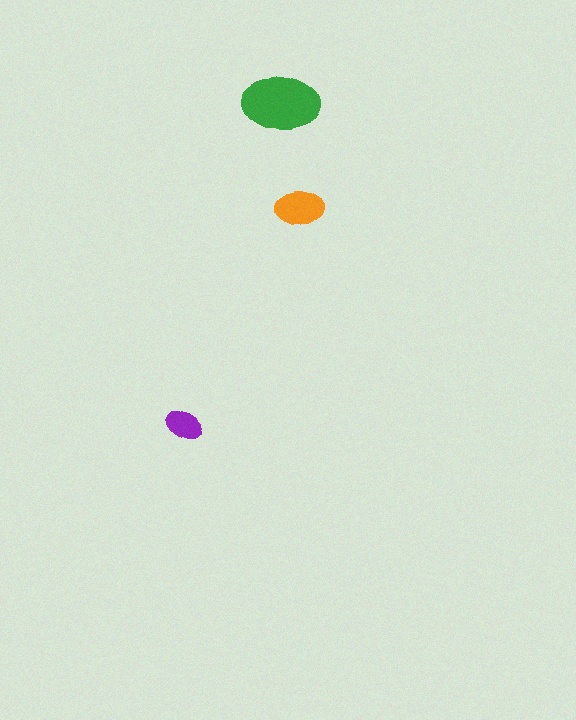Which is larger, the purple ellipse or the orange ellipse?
The orange one.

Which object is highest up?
The green ellipse is topmost.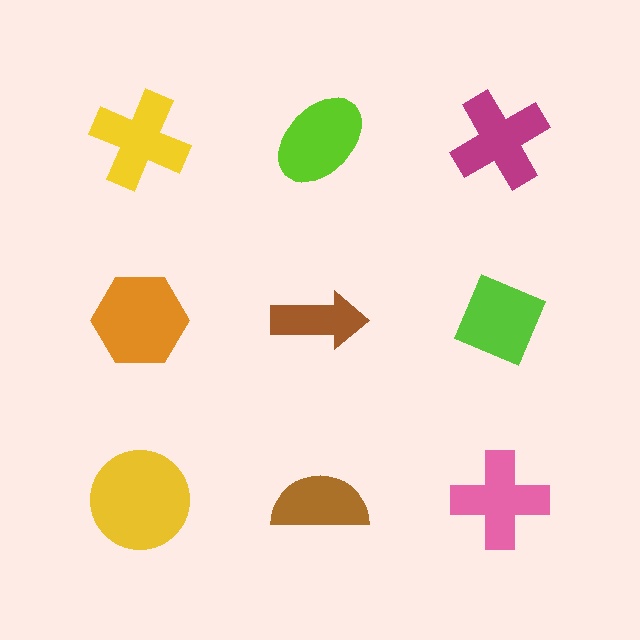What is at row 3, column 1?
A yellow circle.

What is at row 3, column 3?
A pink cross.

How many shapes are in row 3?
3 shapes.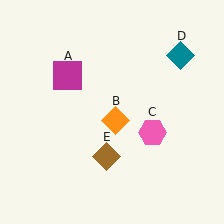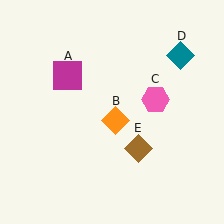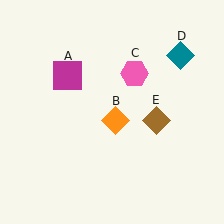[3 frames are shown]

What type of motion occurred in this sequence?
The pink hexagon (object C), brown diamond (object E) rotated counterclockwise around the center of the scene.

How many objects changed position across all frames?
2 objects changed position: pink hexagon (object C), brown diamond (object E).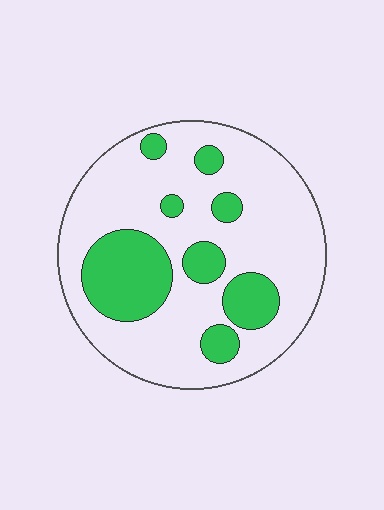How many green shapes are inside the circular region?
8.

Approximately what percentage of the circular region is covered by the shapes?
Approximately 25%.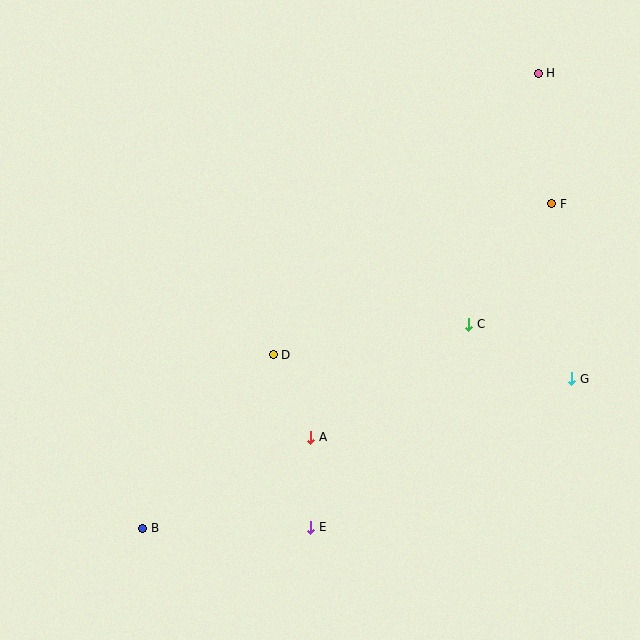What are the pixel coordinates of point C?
Point C is at (469, 324).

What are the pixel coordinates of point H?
Point H is at (538, 73).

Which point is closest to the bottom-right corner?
Point G is closest to the bottom-right corner.